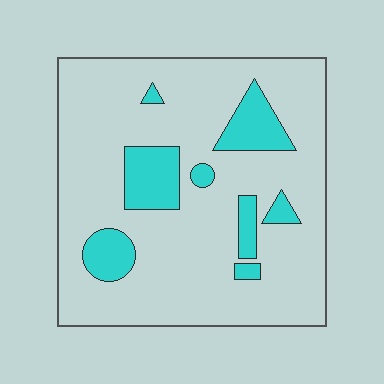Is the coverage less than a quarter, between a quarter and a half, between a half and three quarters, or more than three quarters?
Less than a quarter.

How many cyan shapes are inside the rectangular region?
8.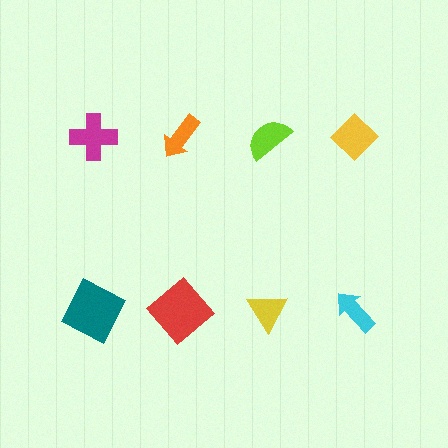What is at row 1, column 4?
A yellow diamond.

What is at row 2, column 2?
A red diamond.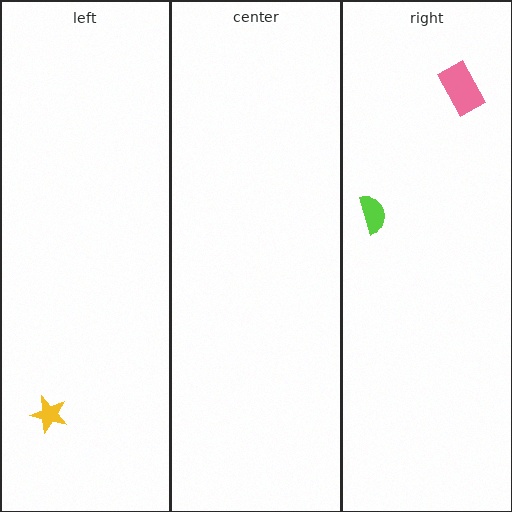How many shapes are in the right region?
2.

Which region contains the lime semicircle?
The right region.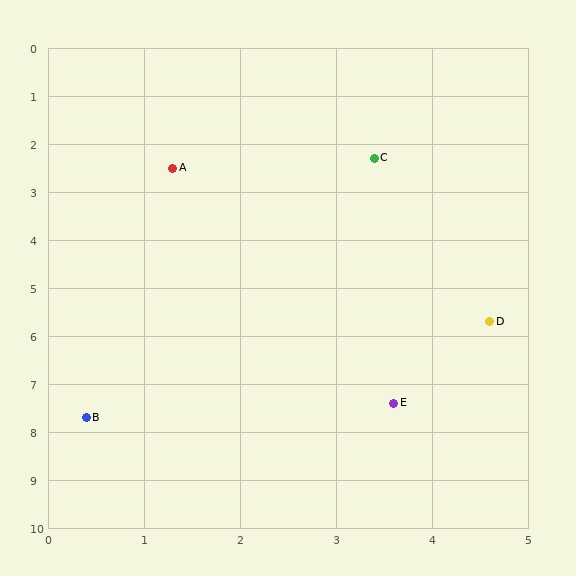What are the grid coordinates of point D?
Point D is at approximately (4.6, 5.7).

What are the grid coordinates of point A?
Point A is at approximately (1.3, 2.5).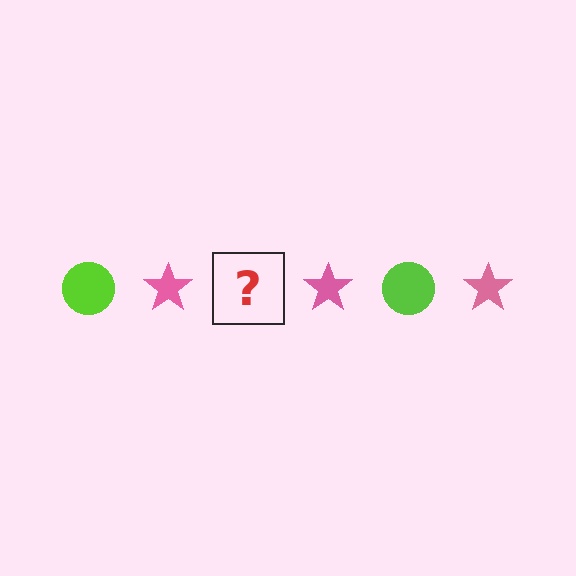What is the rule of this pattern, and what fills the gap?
The rule is that the pattern alternates between lime circle and pink star. The gap should be filled with a lime circle.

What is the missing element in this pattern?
The missing element is a lime circle.